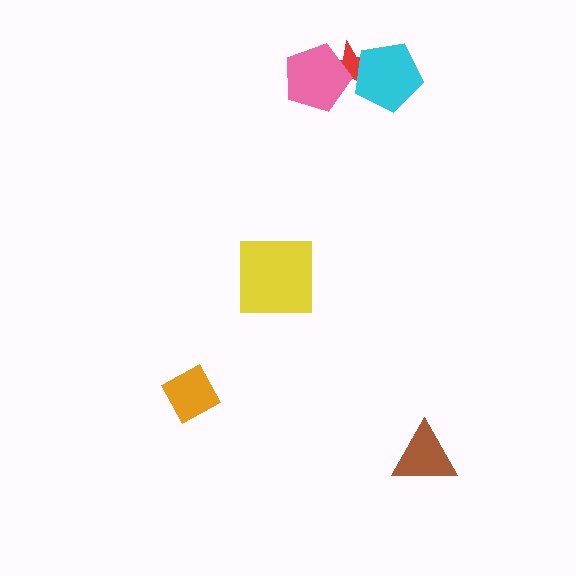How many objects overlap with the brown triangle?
0 objects overlap with the brown triangle.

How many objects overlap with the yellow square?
0 objects overlap with the yellow square.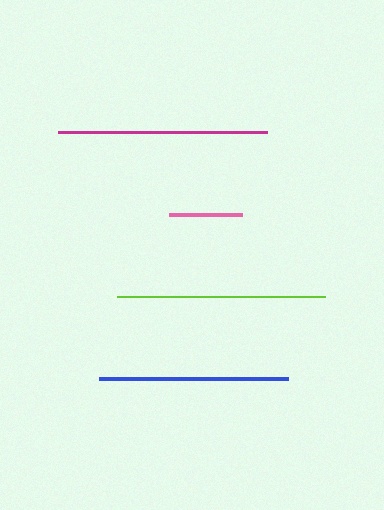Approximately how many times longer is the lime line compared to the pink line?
The lime line is approximately 2.9 times the length of the pink line.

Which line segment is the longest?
The magenta line is the longest at approximately 209 pixels.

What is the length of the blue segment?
The blue segment is approximately 189 pixels long.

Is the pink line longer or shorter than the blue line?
The blue line is longer than the pink line.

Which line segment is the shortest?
The pink line is the shortest at approximately 72 pixels.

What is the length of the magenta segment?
The magenta segment is approximately 209 pixels long.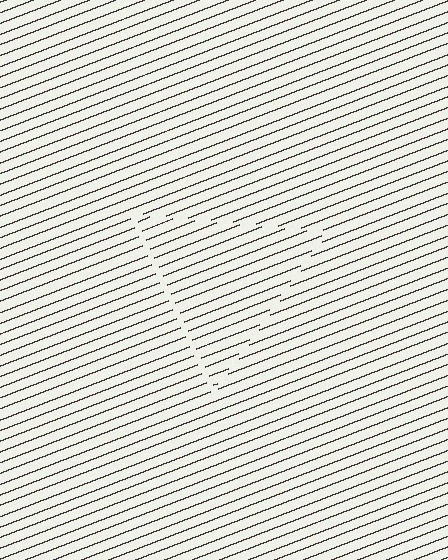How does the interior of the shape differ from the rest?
The interior of the shape contains the same grating, shifted by half a period — the contour is defined by the phase discontinuity where line-ends from the inner and outer gratings abut.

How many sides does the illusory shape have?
3 sides — the line-ends trace a triangle.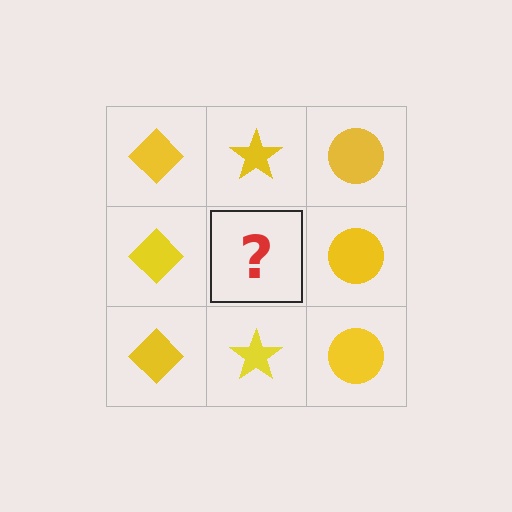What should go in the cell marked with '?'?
The missing cell should contain a yellow star.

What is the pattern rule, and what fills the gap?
The rule is that each column has a consistent shape. The gap should be filled with a yellow star.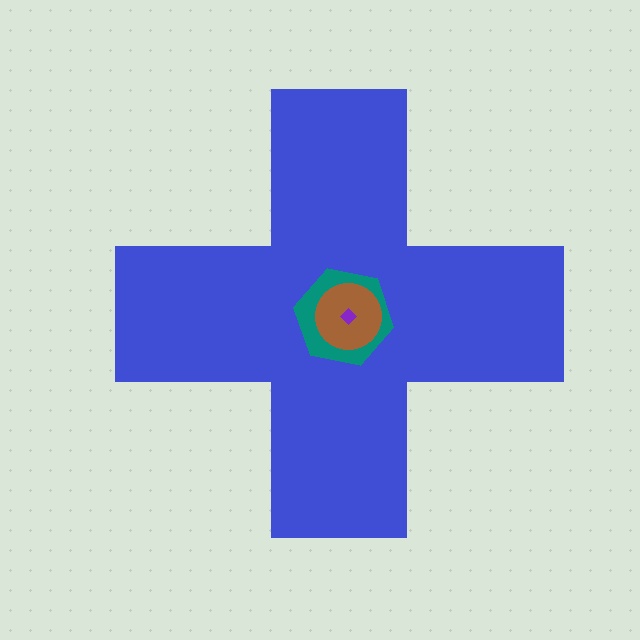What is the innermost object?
The purple diamond.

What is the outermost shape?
The blue cross.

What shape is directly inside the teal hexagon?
The brown circle.